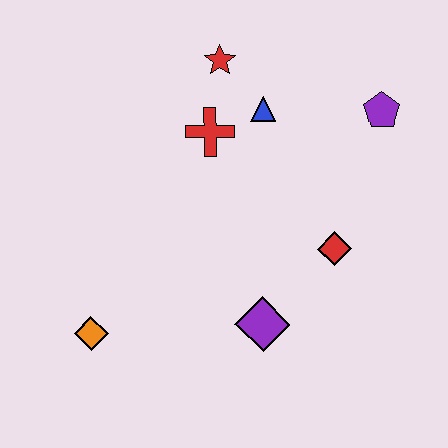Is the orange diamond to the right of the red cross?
No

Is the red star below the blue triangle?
No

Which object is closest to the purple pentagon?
The blue triangle is closest to the purple pentagon.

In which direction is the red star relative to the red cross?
The red star is above the red cross.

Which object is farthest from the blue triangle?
The orange diamond is farthest from the blue triangle.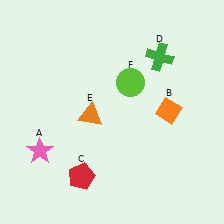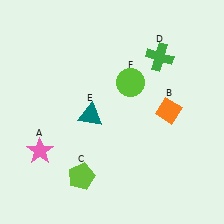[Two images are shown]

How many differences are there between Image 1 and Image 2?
There are 2 differences between the two images.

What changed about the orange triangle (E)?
In Image 1, E is orange. In Image 2, it changed to teal.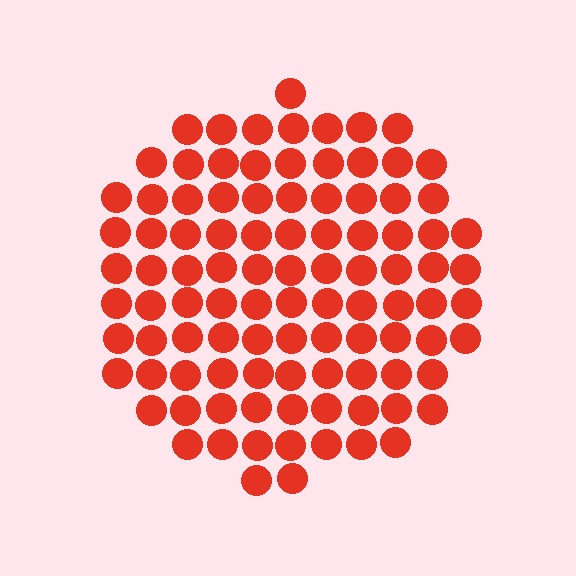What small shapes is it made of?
It is made of small circles.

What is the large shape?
The large shape is a circle.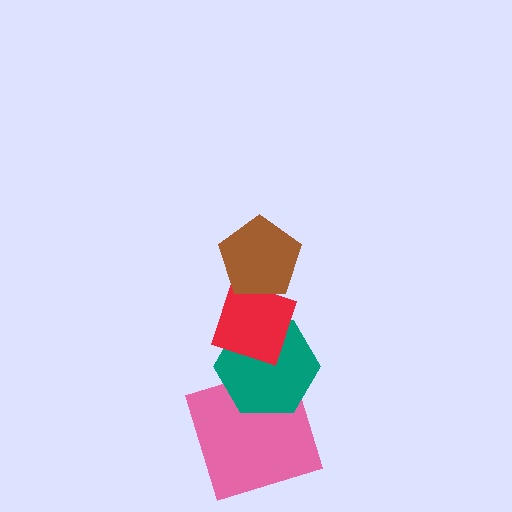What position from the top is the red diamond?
The red diamond is 2nd from the top.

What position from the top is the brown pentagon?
The brown pentagon is 1st from the top.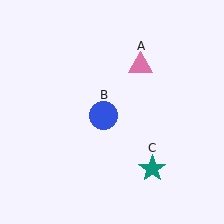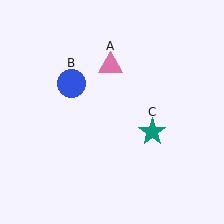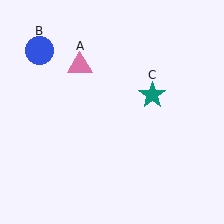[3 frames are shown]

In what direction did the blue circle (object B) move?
The blue circle (object B) moved up and to the left.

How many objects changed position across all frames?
3 objects changed position: pink triangle (object A), blue circle (object B), teal star (object C).